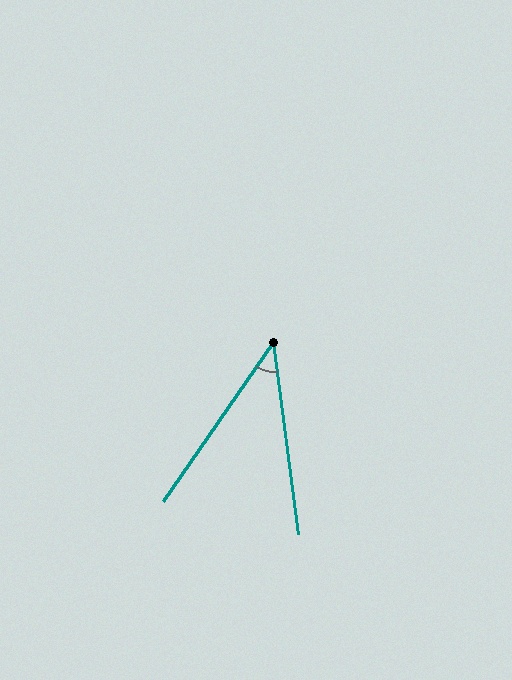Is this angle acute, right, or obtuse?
It is acute.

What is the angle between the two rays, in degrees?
Approximately 42 degrees.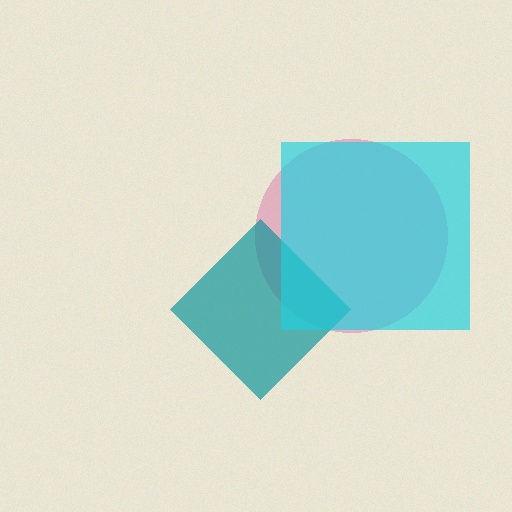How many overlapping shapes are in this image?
There are 3 overlapping shapes in the image.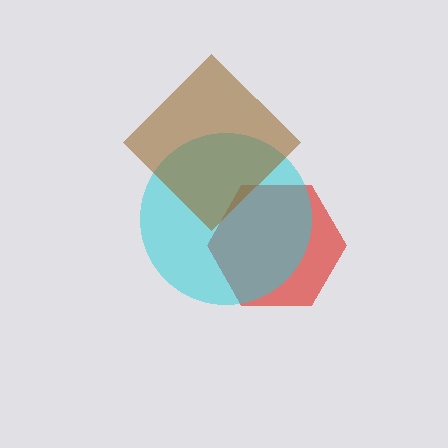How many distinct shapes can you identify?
There are 3 distinct shapes: a red hexagon, a cyan circle, a brown diamond.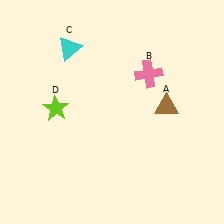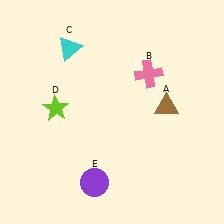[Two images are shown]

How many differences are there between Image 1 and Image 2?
There is 1 difference between the two images.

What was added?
A purple circle (E) was added in Image 2.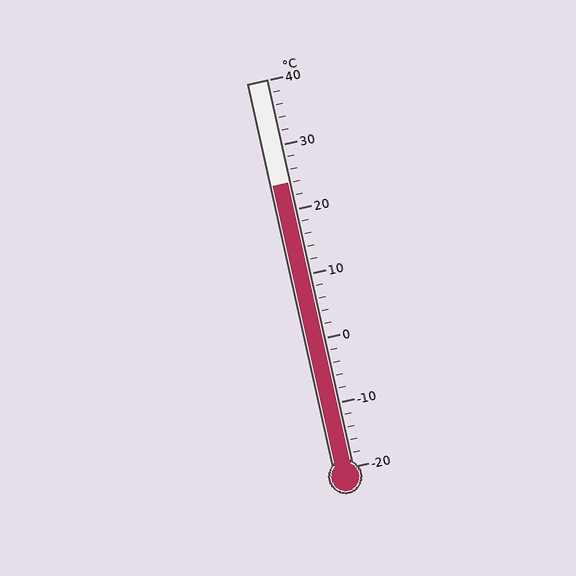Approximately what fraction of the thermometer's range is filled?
The thermometer is filled to approximately 75% of its range.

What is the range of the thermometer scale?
The thermometer scale ranges from -20°C to 40°C.